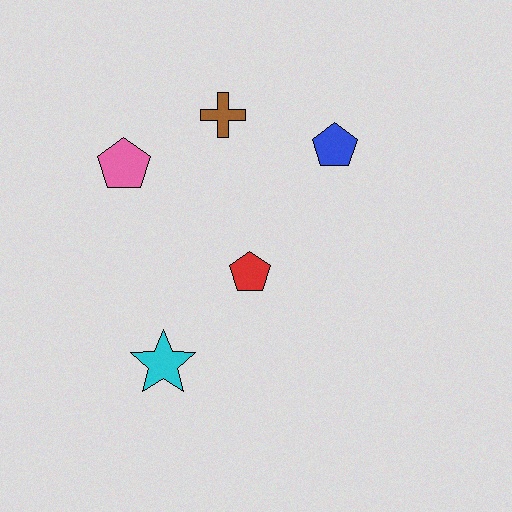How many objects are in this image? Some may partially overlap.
There are 5 objects.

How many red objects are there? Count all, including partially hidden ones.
There is 1 red object.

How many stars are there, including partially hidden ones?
There is 1 star.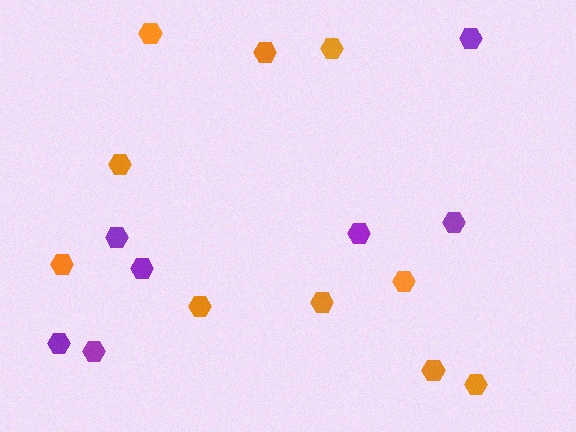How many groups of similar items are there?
There are 2 groups: one group of orange hexagons (10) and one group of purple hexagons (7).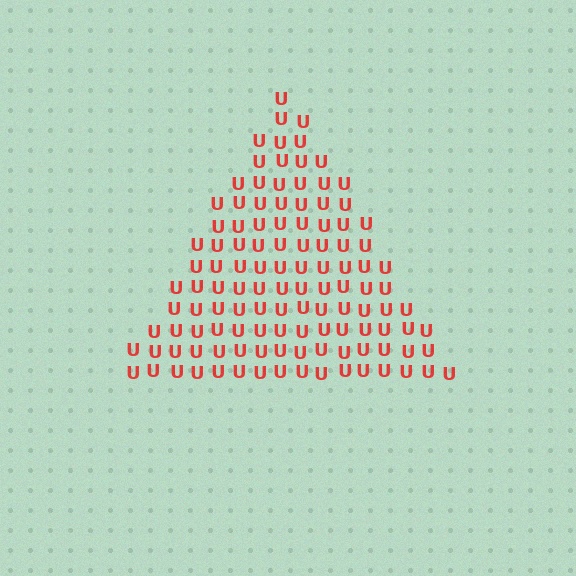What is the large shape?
The large shape is a triangle.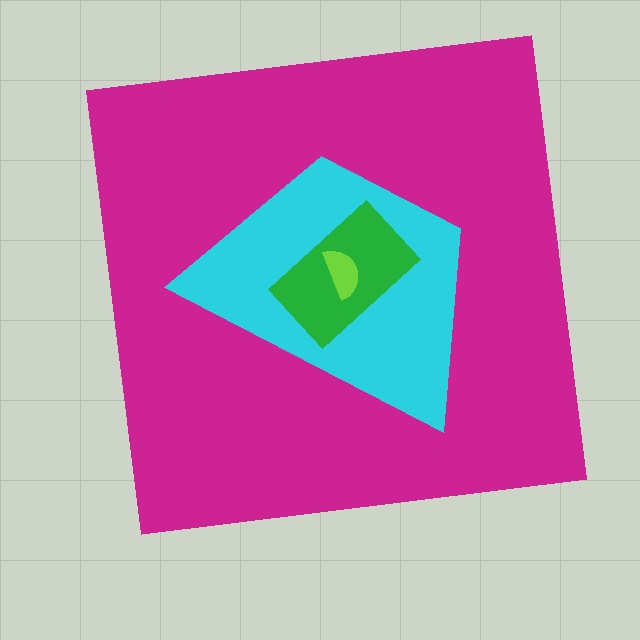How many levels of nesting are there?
4.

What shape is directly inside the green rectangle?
The lime semicircle.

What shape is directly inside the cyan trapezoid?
The green rectangle.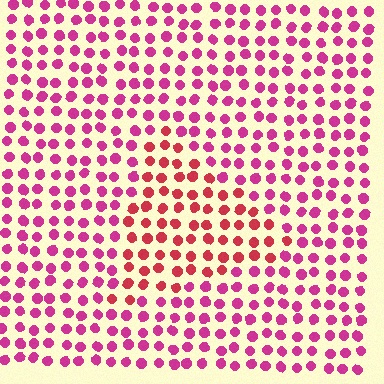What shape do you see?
I see a triangle.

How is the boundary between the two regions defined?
The boundary is defined purely by a slight shift in hue (about 30 degrees). Spacing, size, and orientation are identical on both sides.